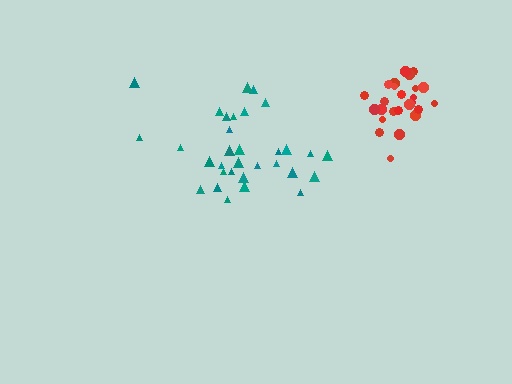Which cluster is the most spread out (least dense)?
Teal.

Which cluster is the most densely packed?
Red.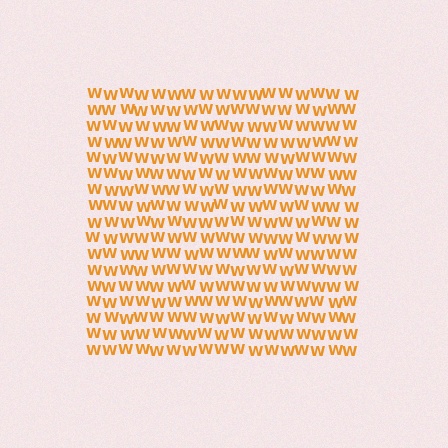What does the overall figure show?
The overall figure shows a square.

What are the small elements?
The small elements are letter W's.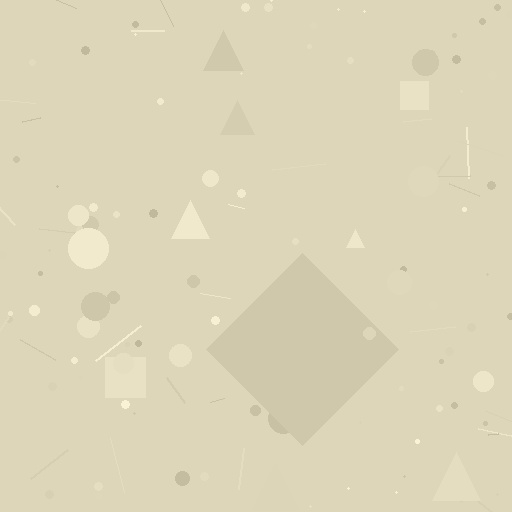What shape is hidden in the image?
A diamond is hidden in the image.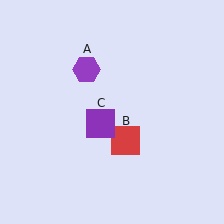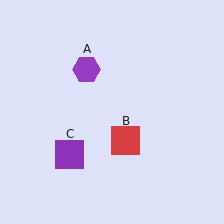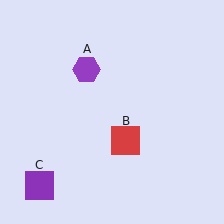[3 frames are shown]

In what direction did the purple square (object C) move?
The purple square (object C) moved down and to the left.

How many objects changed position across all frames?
1 object changed position: purple square (object C).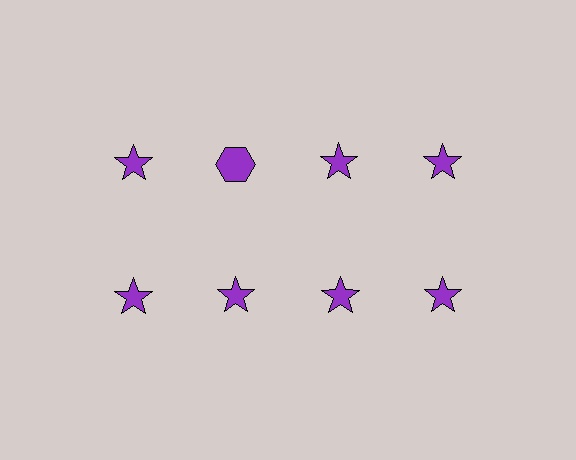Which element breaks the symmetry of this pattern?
The purple hexagon in the top row, second from left column breaks the symmetry. All other shapes are purple stars.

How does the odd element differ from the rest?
It has a different shape: hexagon instead of star.